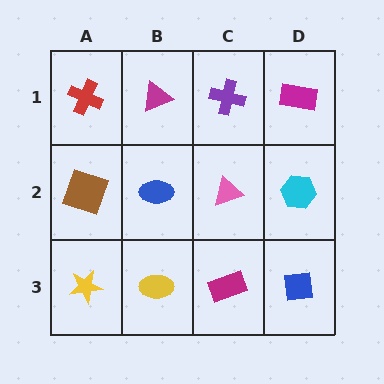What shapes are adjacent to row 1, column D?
A cyan hexagon (row 2, column D), a purple cross (row 1, column C).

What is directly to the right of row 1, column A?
A magenta triangle.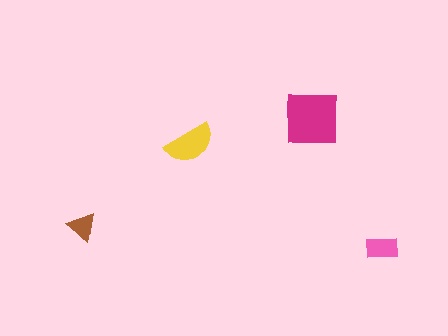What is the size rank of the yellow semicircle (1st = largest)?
2nd.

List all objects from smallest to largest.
The brown triangle, the pink rectangle, the yellow semicircle, the magenta square.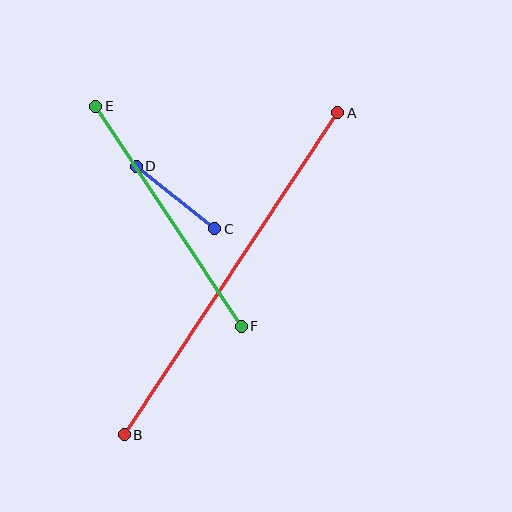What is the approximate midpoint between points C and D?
The midpoint is at approximately (176, 197) pixels.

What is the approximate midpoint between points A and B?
The midpoint is at approximately (231, 274) pixels.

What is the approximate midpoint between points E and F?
The midpoint is at approximately (168, 216) pixels.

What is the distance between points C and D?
The distance is approximately 100 pixels.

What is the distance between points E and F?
The distance is approximately 264 pixels.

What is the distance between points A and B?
The distance is approximately 386 pixels.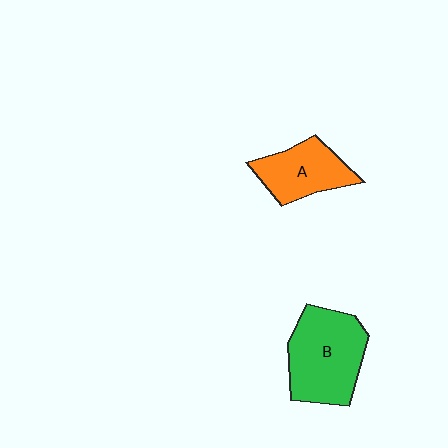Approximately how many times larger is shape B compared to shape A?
Approximately 1.5 times.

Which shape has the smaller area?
Shape A (orange).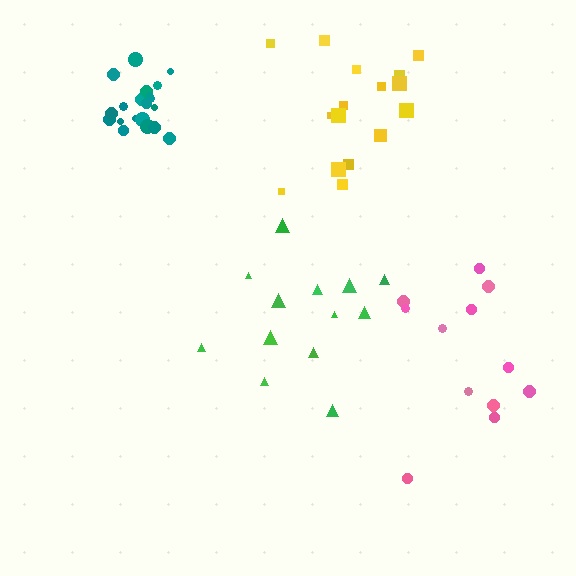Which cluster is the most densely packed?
Teal.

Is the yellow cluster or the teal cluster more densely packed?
Teal.